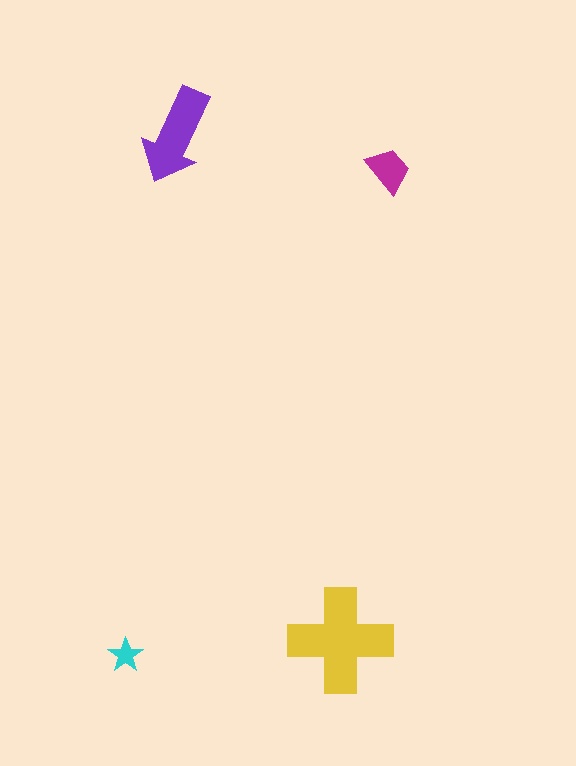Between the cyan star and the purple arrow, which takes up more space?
The purple arrow.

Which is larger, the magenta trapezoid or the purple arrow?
The purple arrow.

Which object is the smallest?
The cyan star.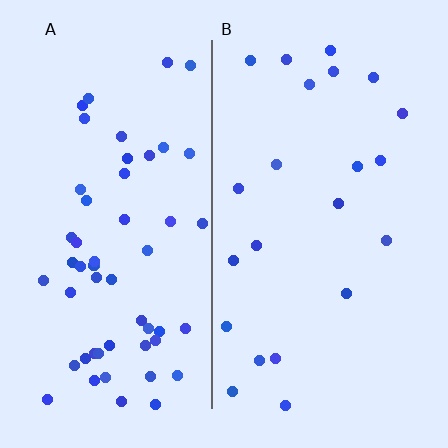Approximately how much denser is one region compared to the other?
Approximately 2.5× — region A over region B.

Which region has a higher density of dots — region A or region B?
A (the left).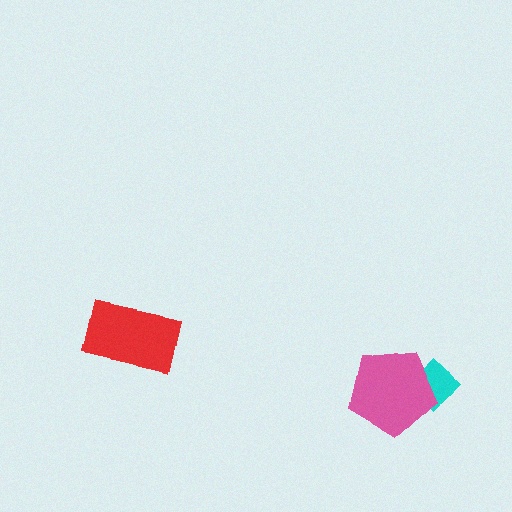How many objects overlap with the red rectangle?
0 objects overlap with the red rectangle.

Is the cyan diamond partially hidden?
Yes, it is partially covered by another shape.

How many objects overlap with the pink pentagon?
1 object overlaps with the pink pentagon.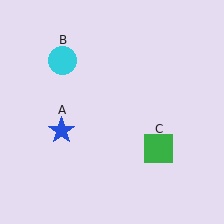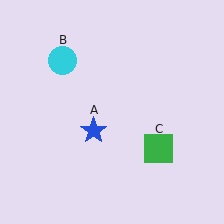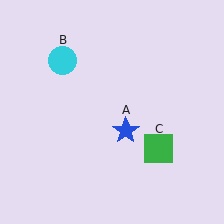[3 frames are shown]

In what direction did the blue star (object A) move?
The blue star (object A) moved right.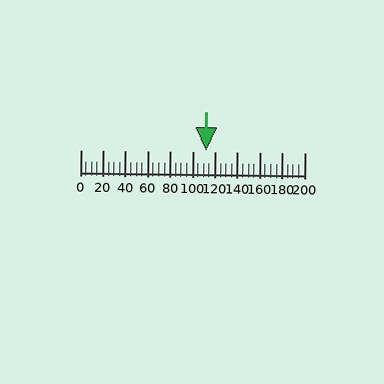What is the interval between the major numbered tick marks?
The major tick marks are spaced 20 units apart.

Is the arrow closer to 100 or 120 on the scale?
The arrow is closer to 120.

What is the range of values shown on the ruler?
The ruler shows values from 0 to 200.